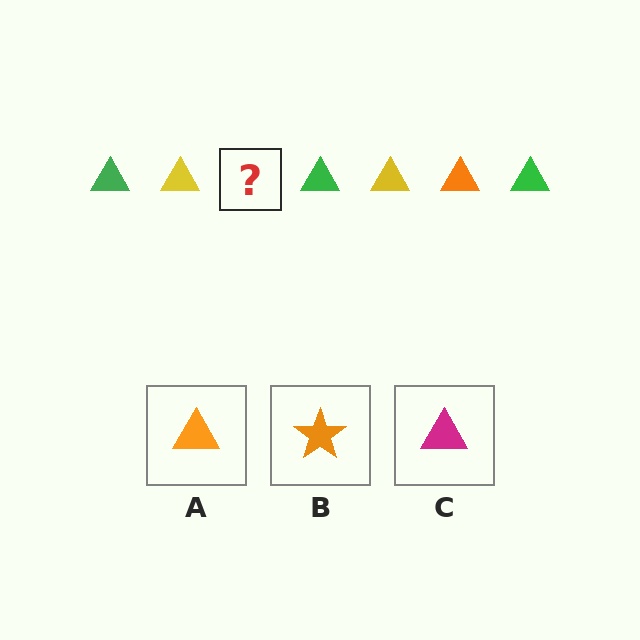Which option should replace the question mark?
Option A.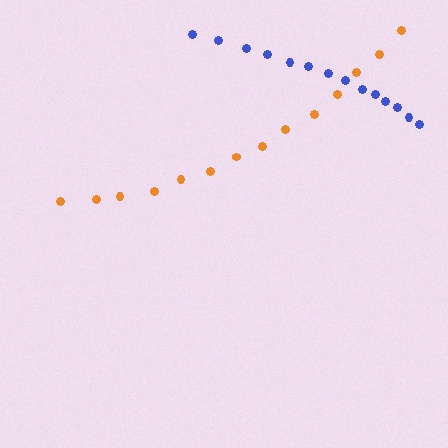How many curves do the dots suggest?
There are 2 distinct paths.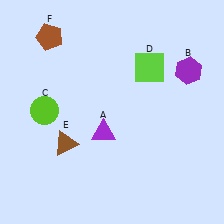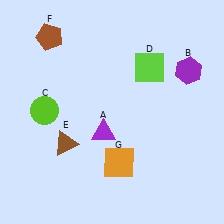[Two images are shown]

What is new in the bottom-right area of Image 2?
An orange square (G) was added in the bottom-right area of Image 2.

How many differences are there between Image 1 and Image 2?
There is 1 difference between the two images.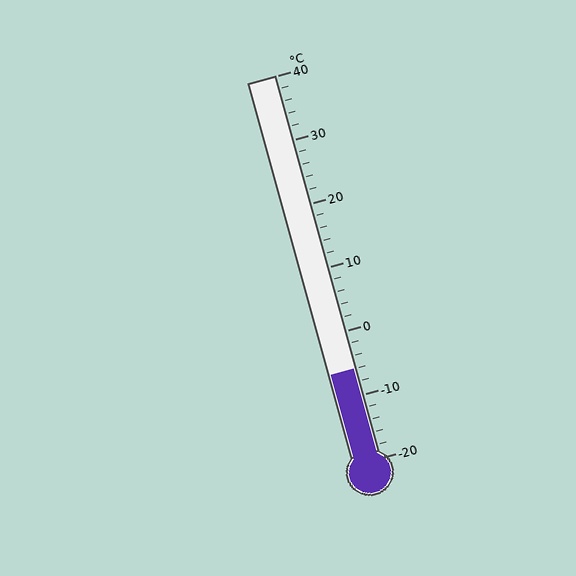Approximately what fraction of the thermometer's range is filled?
The thermometer is filled to approximately 25% of its range.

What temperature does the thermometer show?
The thermometer shows approximately -6°C.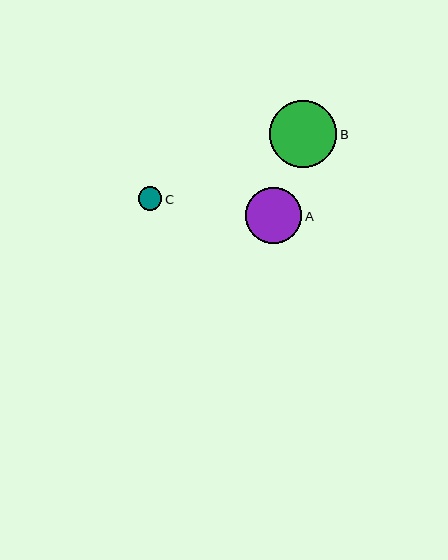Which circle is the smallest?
Circle C is the smallest with a size of approximately 23 pixels.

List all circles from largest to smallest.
From largest to smallest: B, A, C.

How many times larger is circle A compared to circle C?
Circle A is approximately 2.4 times the size of circle C.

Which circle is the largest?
Circle B is the largest with a size of approximately 67 pixels.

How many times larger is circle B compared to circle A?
Circle B is approximately 1.2 times the size of circle A.